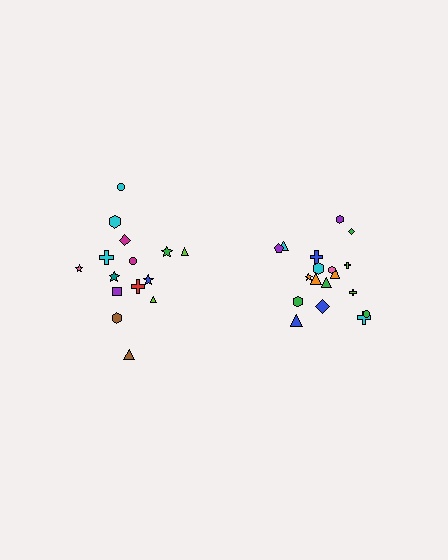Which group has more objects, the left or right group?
The right group.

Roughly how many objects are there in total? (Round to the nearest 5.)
Roughly 35 objects in total.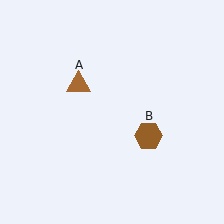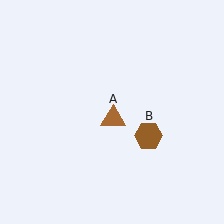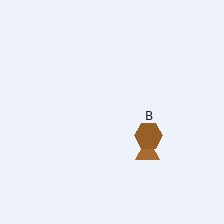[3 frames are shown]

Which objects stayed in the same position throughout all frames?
Brown hexagon (object B) remained stationary.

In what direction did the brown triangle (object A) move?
The brown triangle (object A) moved down and to the right.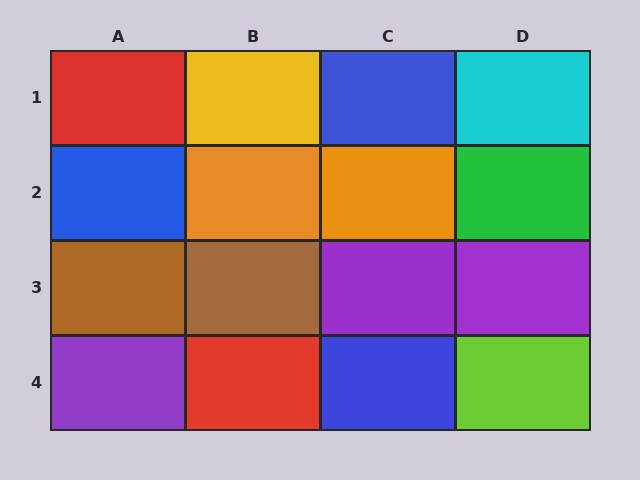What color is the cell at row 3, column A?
Brown.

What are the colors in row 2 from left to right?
Blue, orange, orange, green.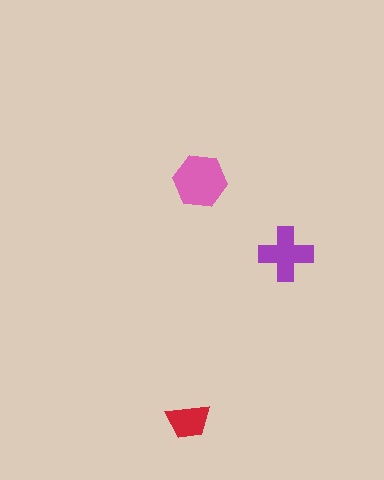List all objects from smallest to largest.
The red trapezoid, the purple cross, the pink hexagon.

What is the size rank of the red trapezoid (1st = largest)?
3rd.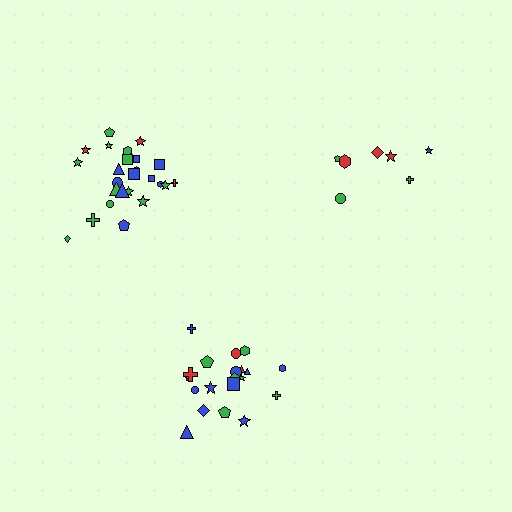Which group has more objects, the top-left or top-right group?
The top-left group.